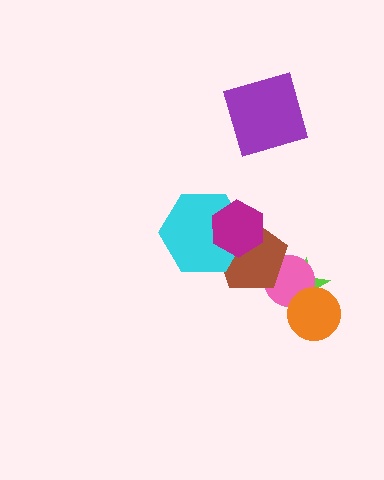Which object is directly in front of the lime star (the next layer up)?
The pink circle is directly in front of the lime star.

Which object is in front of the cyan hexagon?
The magenta hexagon is in front of the cyan hexagon.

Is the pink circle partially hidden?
Yes, it is partially covered by another shape.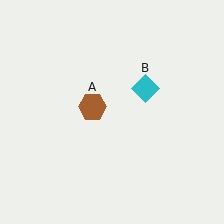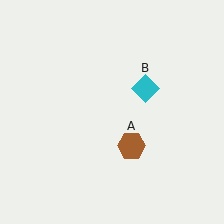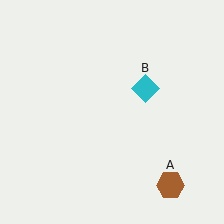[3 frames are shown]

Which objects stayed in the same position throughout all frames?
Cyan diamond (object B) remained stationary.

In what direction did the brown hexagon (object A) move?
The brown hexagon (object A) moved down and to the right.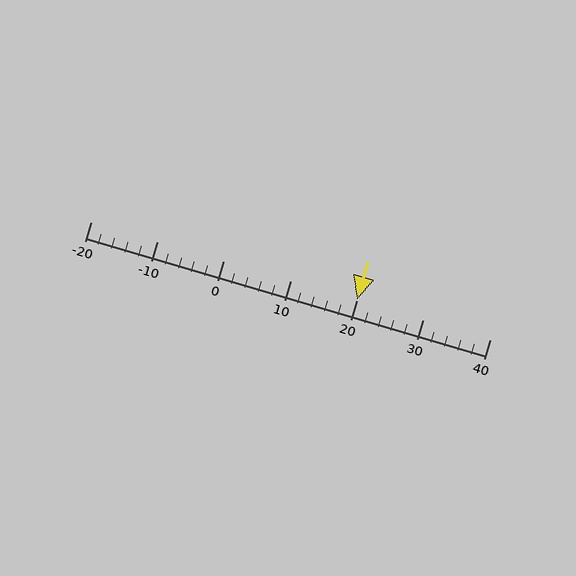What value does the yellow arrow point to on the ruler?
The yellow arrow points to approximately 20.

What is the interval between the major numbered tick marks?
The major tick marks are spaced 10 units apart.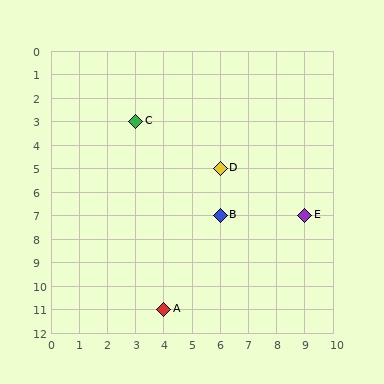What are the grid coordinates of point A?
Point A is at grid coordinates (4, 11).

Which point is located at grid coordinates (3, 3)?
Point C is at (3, 3).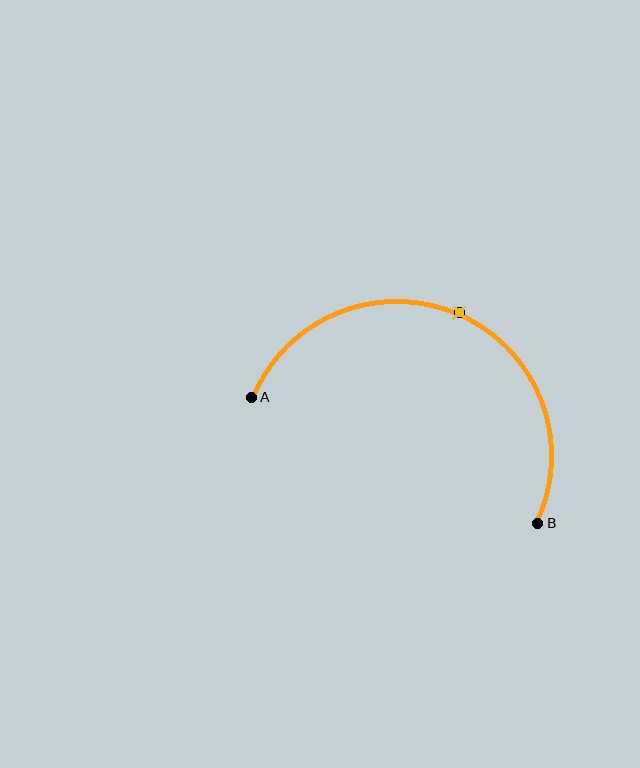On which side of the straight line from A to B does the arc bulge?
The arc bulges above the straight line connecting A and B.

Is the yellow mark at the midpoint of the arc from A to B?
Yes. The yellow mark lies on the arc at equal arc-length from both A and B — it is the arc midpoint.